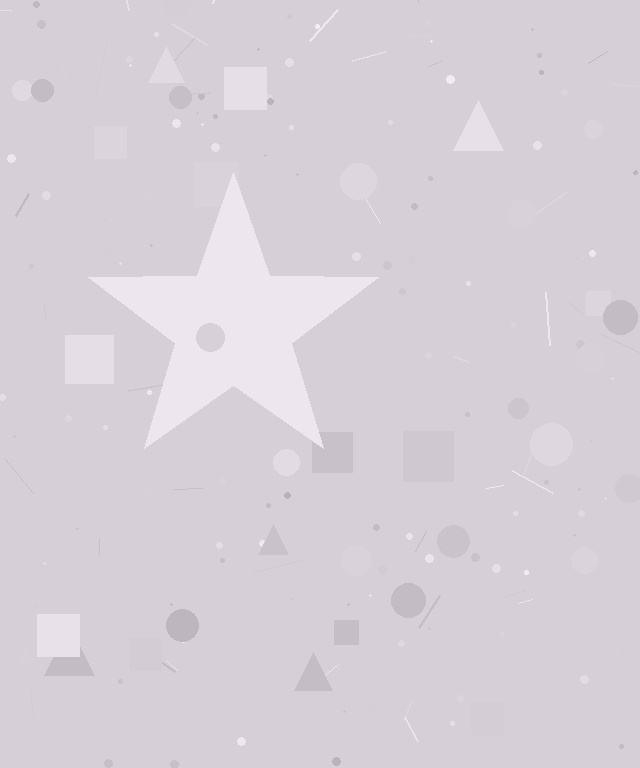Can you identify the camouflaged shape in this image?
The camouflaged shape is a star.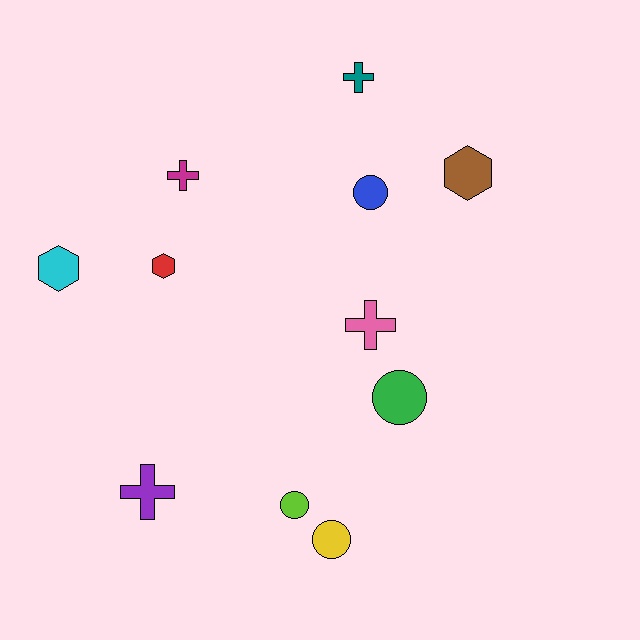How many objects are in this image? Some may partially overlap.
There are 11 objects.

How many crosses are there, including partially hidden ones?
There are 4 crosses.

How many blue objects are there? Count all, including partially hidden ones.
There is 1 blue object.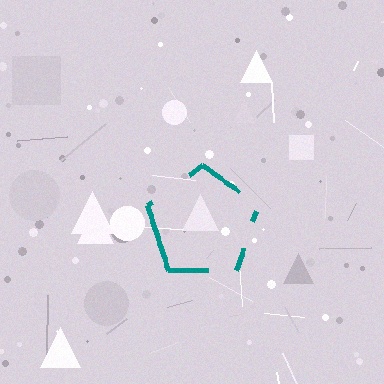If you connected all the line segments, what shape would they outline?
They would outline a pentagon.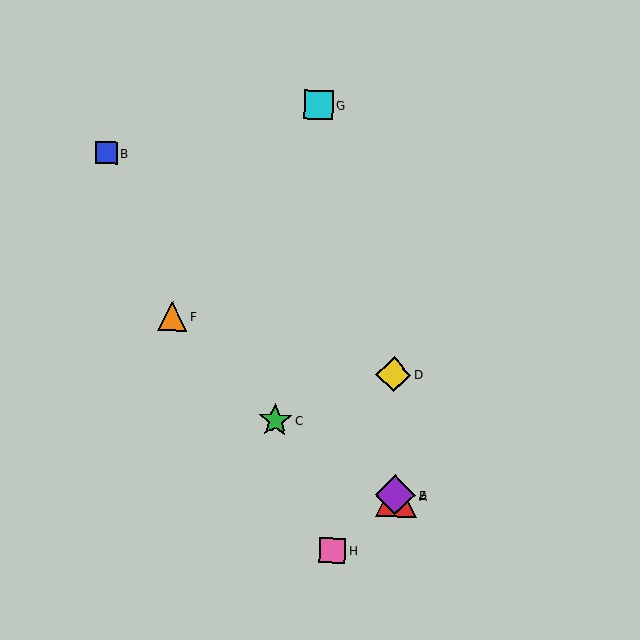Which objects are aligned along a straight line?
Objects A, B, E are aligned along a straight line.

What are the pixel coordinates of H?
Object H is at (333, 550).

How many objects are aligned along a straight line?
3 objects (A, B, E) are aligned along a straight line.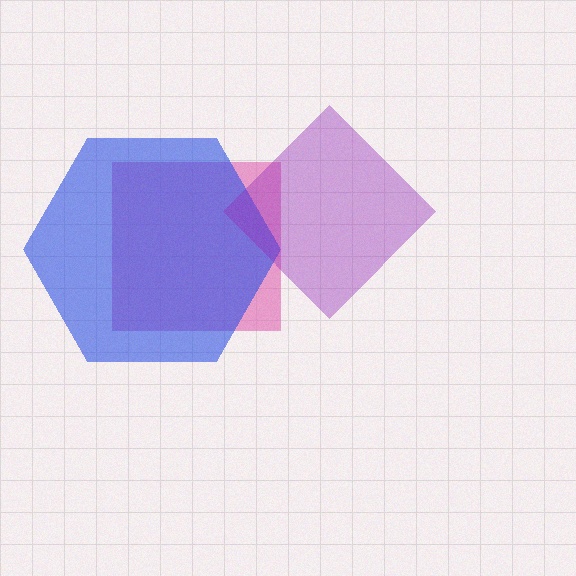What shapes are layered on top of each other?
The layered shapes are: a pink square, a blue hexagon, a purple diamond.